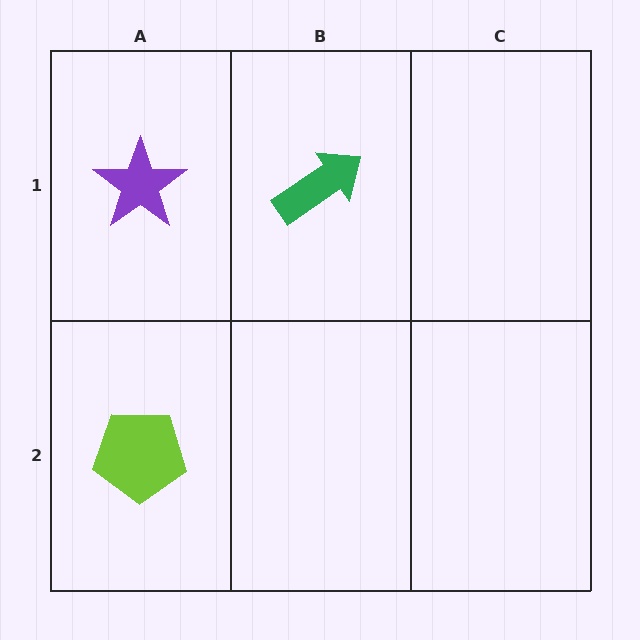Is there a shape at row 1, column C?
No, that cell is empty.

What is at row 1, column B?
A green arrow.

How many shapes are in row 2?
1 shape.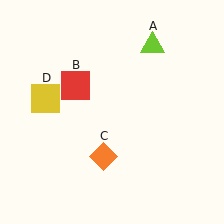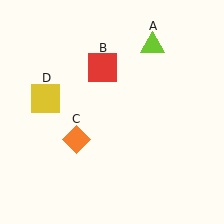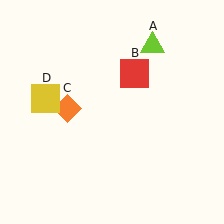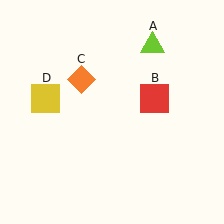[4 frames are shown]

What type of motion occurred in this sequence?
The red square (object B), orange diamond (object C) rotated clockwise around the center of the scene.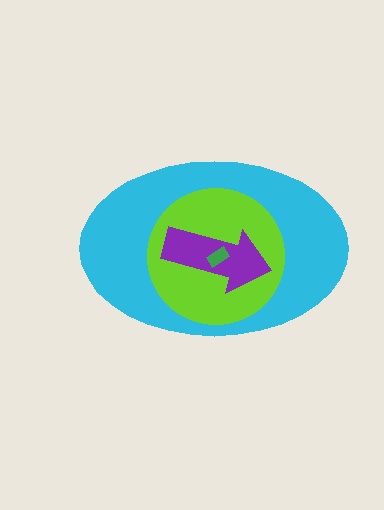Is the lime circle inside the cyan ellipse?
Yes.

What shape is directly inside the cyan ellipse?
The lime circle.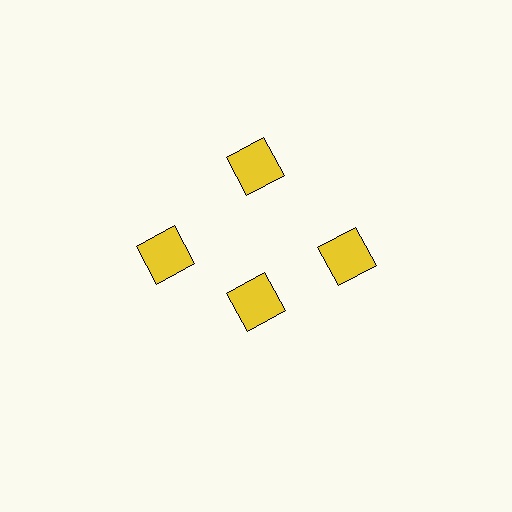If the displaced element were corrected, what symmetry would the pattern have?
It would have 4-fold rotational symmetry — the pattern would map onto itself every 90 degrees.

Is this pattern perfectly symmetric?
No. The 4 yellow squares are arranged in a ring, but one element near the 6 o'clock position is pulled inward toward the center, breaking the 4-fold rotational symmetry.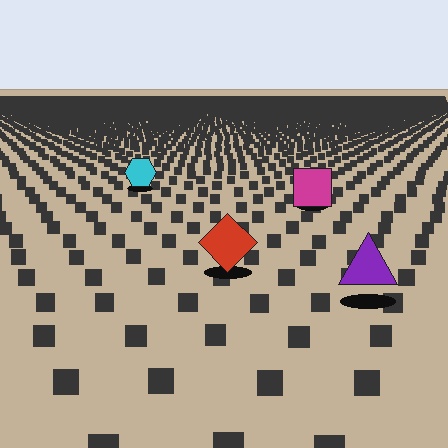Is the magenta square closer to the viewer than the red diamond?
No. The red diamond is closer — you can tell from the texture gradient: the ground texture is coarser near it.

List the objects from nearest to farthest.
From nearest to farthest: the purple triangle, the red diamond, the magenta square, the cyan hexagon.